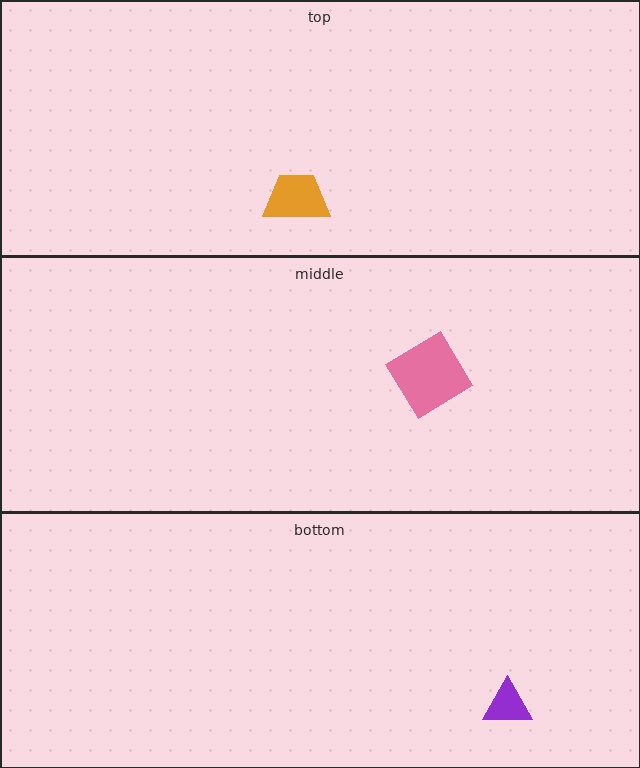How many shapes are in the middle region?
1.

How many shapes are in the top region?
1.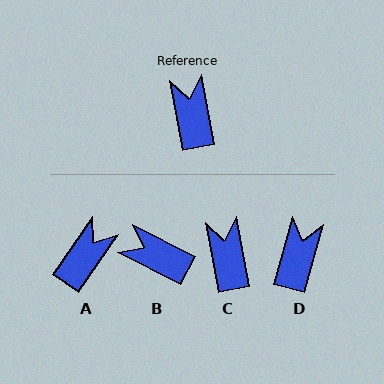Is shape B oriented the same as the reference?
No, it is off by about 52 degrees.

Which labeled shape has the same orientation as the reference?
C.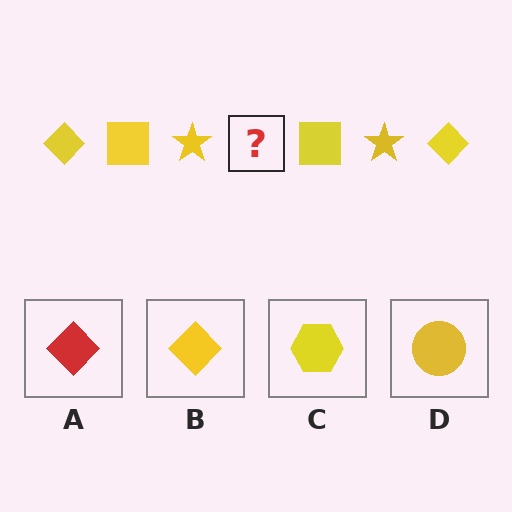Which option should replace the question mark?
Option B.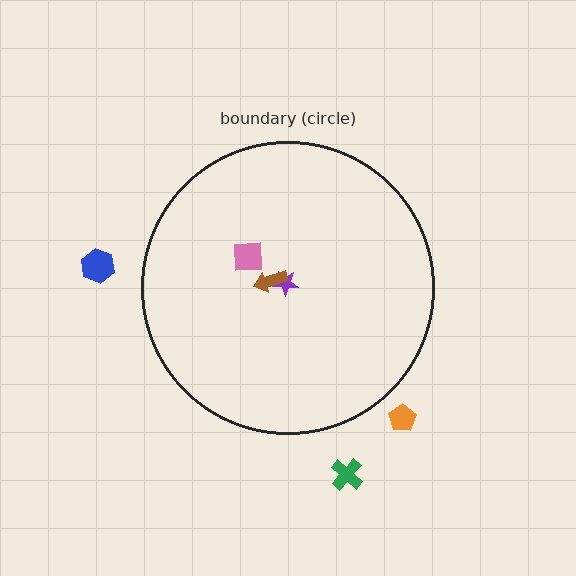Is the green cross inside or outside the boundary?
Outside.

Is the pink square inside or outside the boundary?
Inside.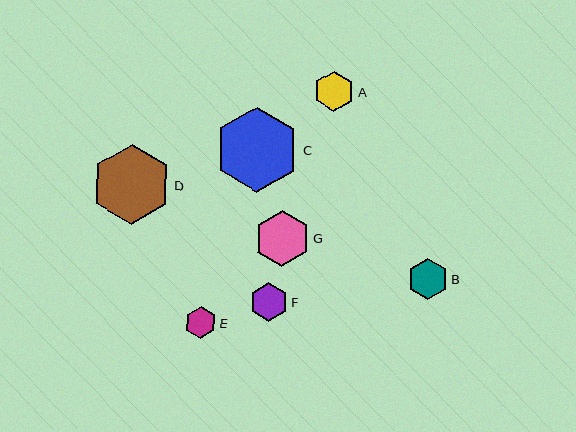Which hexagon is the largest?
Hexagon C is the largest with a size of approximately 85 pixels.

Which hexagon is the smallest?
Hexagon E is the smallest with a size of approximately 32 pixels.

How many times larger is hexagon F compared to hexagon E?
Hexagon F is approximately 1.2 times the size of hexagon E.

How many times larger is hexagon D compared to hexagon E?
Hexagon D is approximately 2.5 times the size of hexagon E.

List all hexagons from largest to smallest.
From largest to smallest: C, D, G, B, A, F, E.